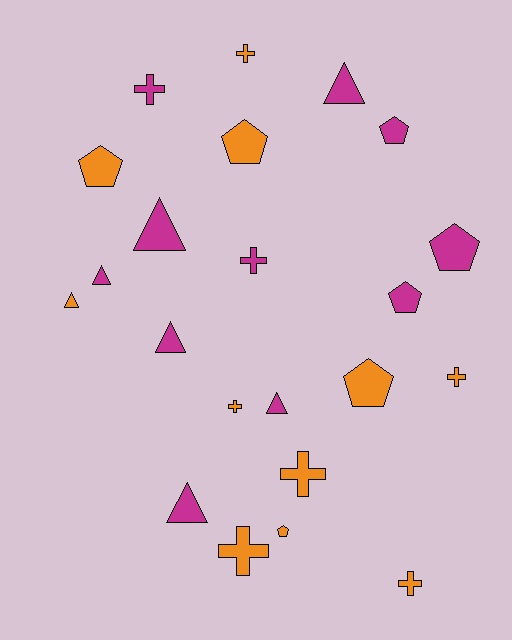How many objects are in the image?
There are 22 objects.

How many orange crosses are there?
There are 6 orange crosses.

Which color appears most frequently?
Orange, with 11 objects.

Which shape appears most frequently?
Cross, with 8 objects.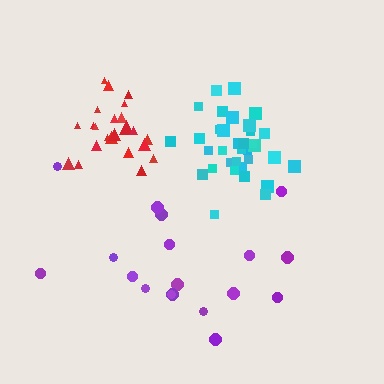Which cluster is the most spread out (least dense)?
Purple.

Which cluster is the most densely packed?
Cyan.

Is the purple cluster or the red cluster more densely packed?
Red.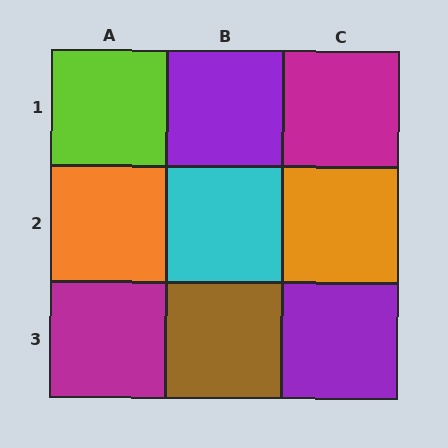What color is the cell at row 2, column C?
Orange.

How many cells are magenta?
2 cells are magenta.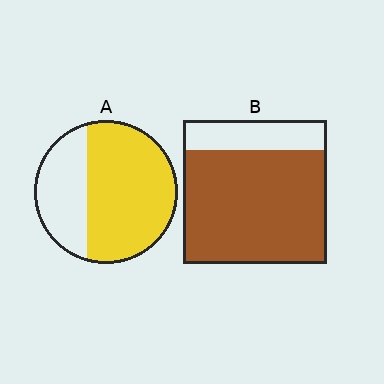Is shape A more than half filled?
Yes.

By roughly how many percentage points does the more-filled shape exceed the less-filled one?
By roughly 15 percentage points (B over A).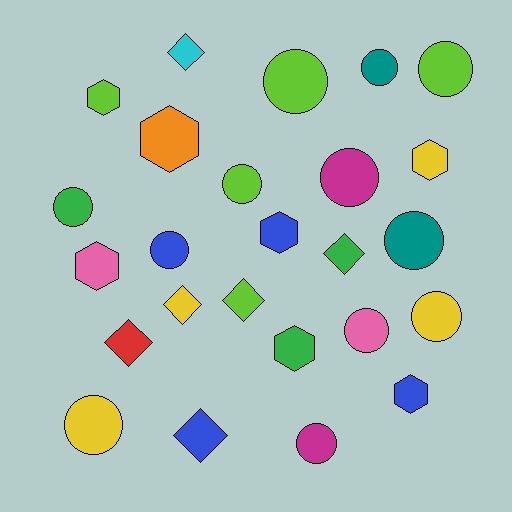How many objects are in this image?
There are 25 objects.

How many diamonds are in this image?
There are 6 diamonds.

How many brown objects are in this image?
There are no brown objects.